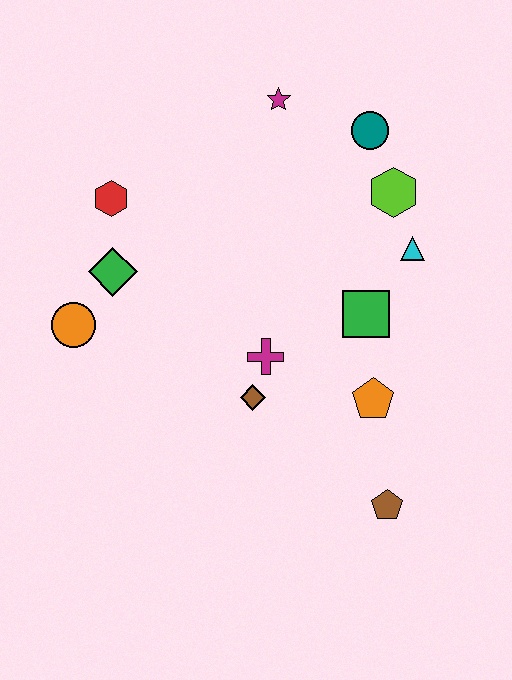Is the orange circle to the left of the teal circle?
Yes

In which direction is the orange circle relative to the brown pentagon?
The orange circle is to the left of the brown pentagon.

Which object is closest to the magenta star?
The teal circle is closest to the magenta star.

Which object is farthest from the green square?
The orange circle is farthest from the green square.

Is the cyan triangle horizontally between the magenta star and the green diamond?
No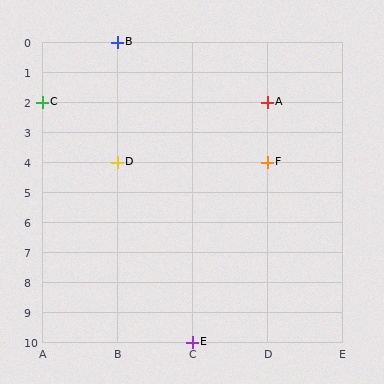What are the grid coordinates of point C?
Point C is at grid coordinates (A, 2).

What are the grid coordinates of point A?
Point A is at grid coordinates (D, 2).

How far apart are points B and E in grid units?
Points B and E are 1 column and 10 rows apart (about 10.0 grid units diagonally).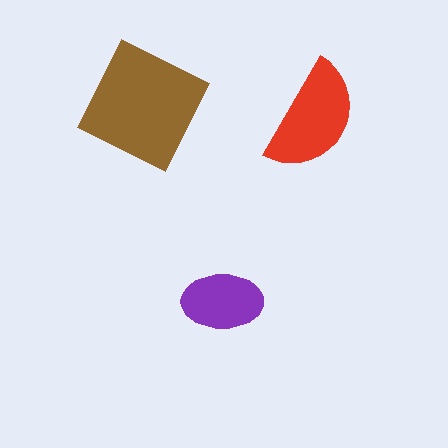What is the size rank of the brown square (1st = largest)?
1st.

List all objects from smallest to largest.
The purple ellipse, the red semicircle, the brown square.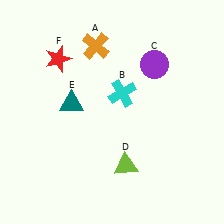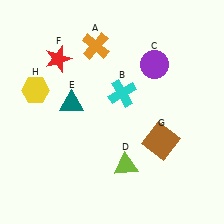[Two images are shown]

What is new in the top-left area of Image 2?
A yellow hexagon (H) was added in the top-left area of Image 2.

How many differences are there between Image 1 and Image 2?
There are 2 differences between the two images.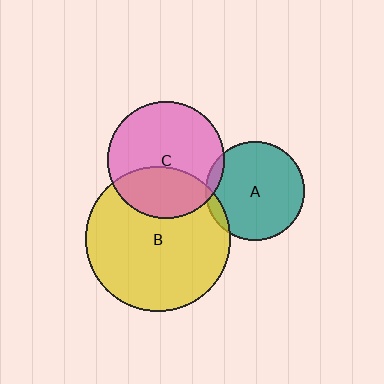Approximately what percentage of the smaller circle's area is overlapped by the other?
Approximately 35%.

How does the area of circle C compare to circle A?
Approximately 1.4 times.